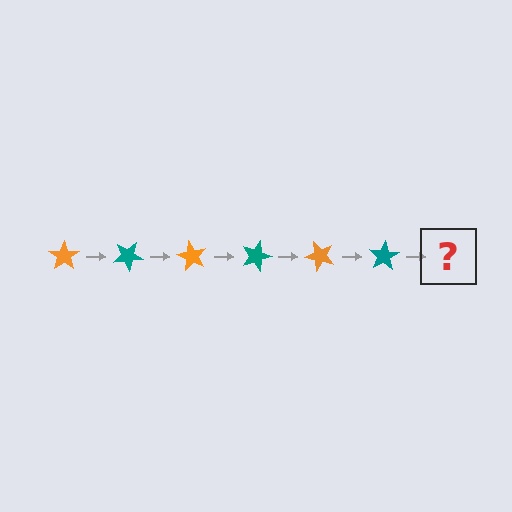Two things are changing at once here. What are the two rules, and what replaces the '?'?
The two rules are that it rotates 30 degrees each step and the color cycles through orange and teal. The '?' should be an orange star, rotated 180 degrees from the start.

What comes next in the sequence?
The next element should be an orange star, rotated 180 degrees from the start.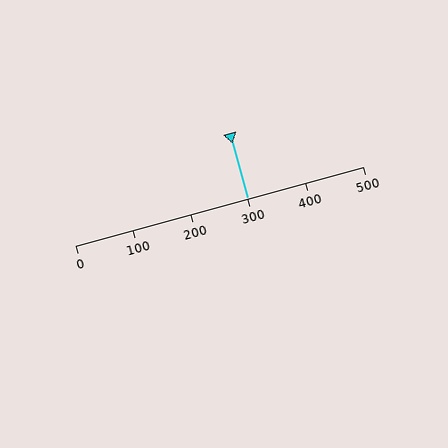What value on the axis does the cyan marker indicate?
The marker indicates approximately 300.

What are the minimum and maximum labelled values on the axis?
The axis runs from 0 to 500.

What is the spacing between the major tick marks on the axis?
The major ticks are spaced 100 apart.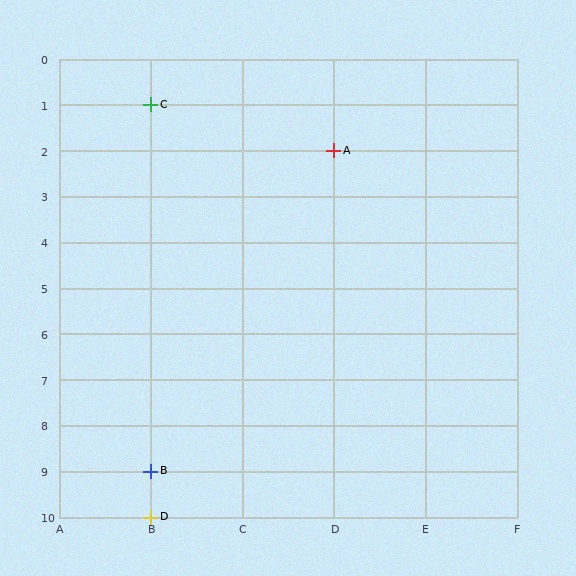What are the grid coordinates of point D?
Point D is at grid coordinates (B, 10).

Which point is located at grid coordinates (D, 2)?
Point A is at (D, 2).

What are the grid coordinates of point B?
Point B is at grid coordinates (B, 9).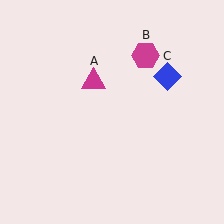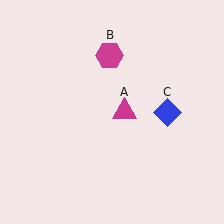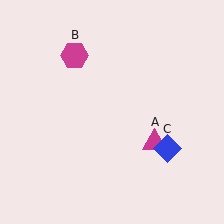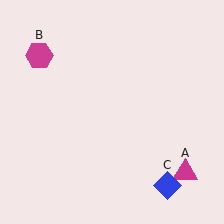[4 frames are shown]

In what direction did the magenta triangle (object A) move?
The magenta triangle (object A) moved down and to the right.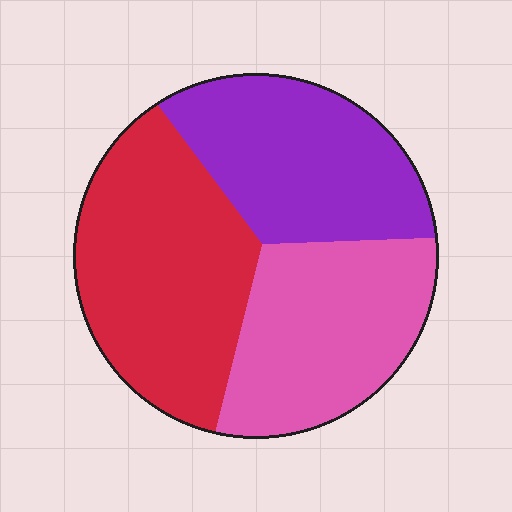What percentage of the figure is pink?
Pink takes up about one third (1/3) of the figure.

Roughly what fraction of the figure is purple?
Purple takes up about one third (1/3) of the figure.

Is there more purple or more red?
Red.